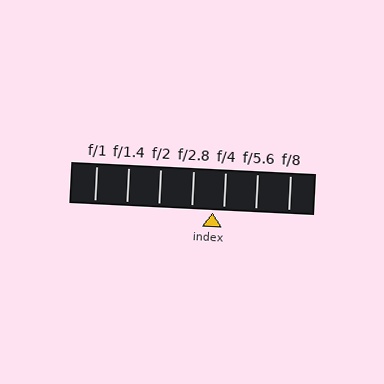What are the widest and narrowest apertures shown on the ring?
The widest aperture shown is f/1 and the narrowest is f/8.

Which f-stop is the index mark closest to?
The index mark is closest to f/4.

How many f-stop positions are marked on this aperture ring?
There are 7 f-stop positions marked.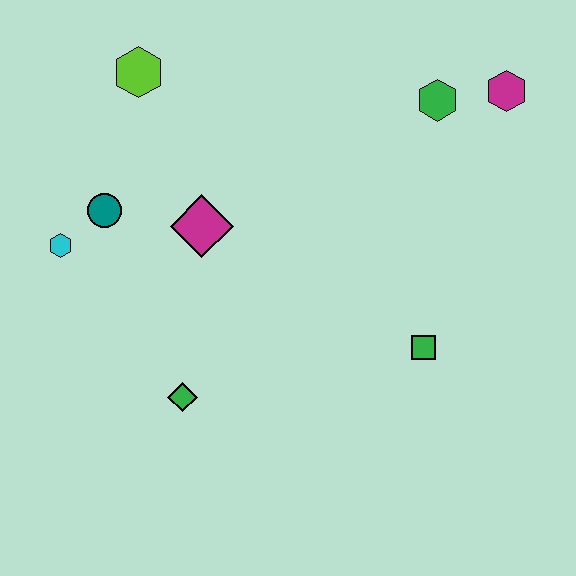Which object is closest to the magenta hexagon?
The green hexagon is closest to the magenta hexagon.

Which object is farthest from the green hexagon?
The cyan hexagon is farthest from the green hexagon.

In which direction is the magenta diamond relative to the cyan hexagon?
The magenta diamond is to the right of the cyan hexagon.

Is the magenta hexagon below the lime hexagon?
Yes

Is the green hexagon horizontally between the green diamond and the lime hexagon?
No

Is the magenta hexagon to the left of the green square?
No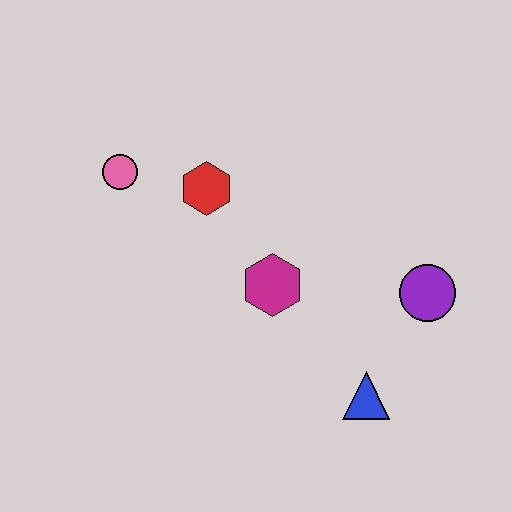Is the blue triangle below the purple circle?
Yes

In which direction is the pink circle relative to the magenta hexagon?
The pink circle is to the left of the magenta hexagon.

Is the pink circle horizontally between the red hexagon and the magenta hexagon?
No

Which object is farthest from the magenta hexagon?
The pink circle is farthest from the magenta hexagon.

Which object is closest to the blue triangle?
The purple circle is closest to the blue triangle.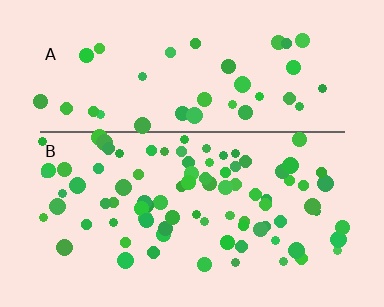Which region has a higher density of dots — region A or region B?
B (the bottom).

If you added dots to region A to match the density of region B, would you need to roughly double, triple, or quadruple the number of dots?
Approximately double.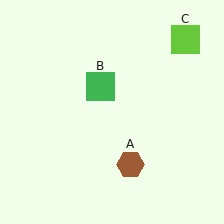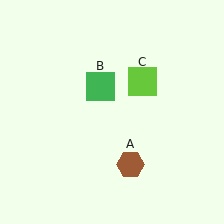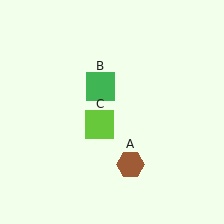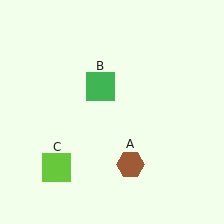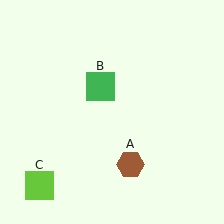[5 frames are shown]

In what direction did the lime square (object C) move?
The lime square (object C) moved down and to the left.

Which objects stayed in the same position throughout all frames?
Brown hexagon (object A) and green square (object B) remained stationary.